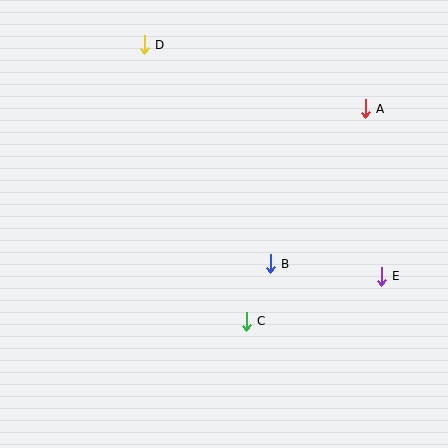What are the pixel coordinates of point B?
Point B is at (270, 264).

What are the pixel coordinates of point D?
Point D is at (144, 45).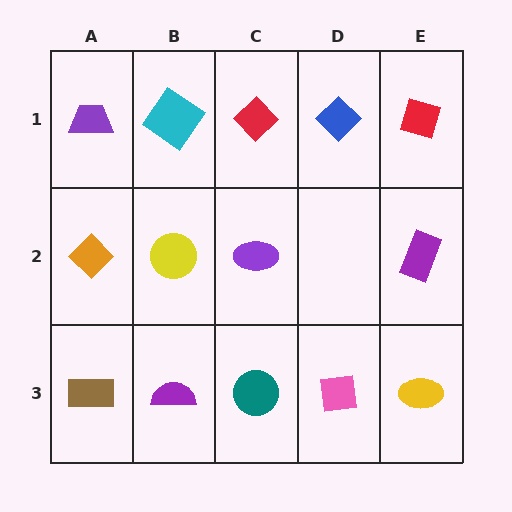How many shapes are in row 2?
4 shapes.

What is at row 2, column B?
A yellow circle.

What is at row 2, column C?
A purple ellipse.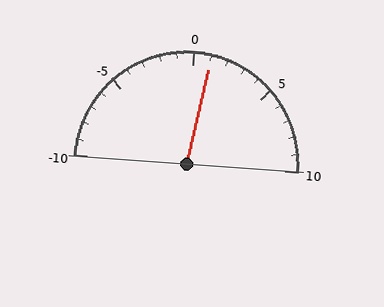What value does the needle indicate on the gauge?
The needle indicates approximately 1.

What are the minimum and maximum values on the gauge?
The gauge ranges from -10 to 10.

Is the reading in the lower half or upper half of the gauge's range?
The reading is in the upper half of the range (-10 to 10).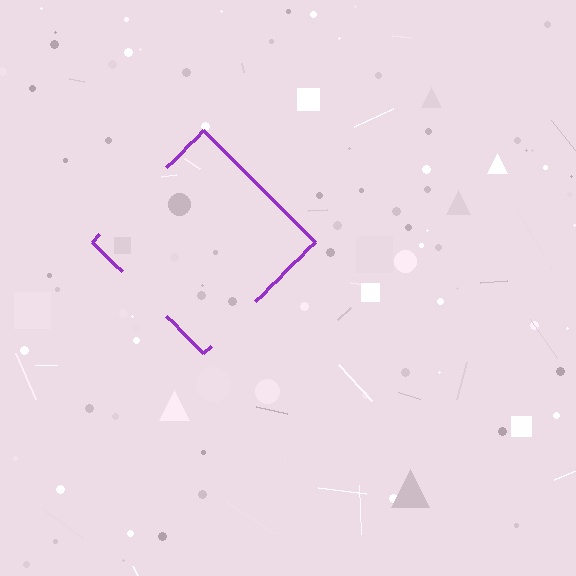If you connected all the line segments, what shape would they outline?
They would outline a diamond.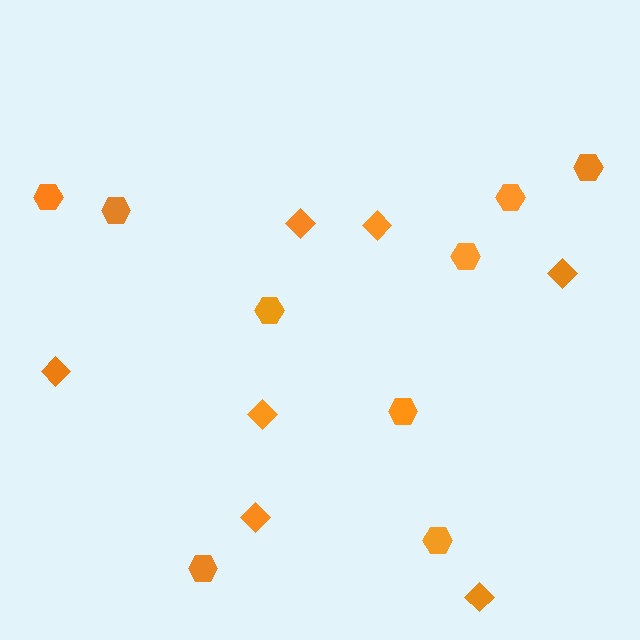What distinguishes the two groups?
There are 2 groups: one group of diamonds (7) and one group of hexagons (9).